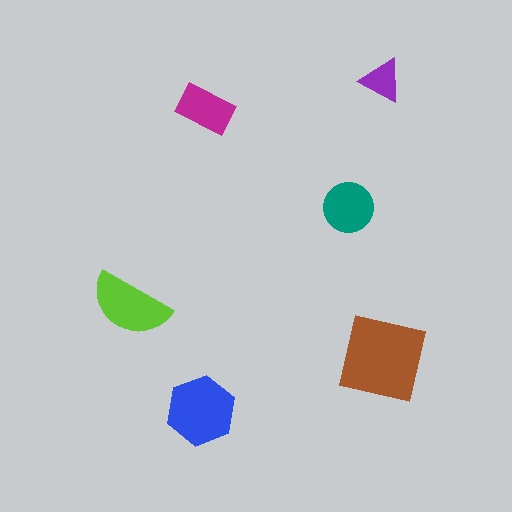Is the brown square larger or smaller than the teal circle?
Larger.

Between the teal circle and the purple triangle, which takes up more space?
The teal circle.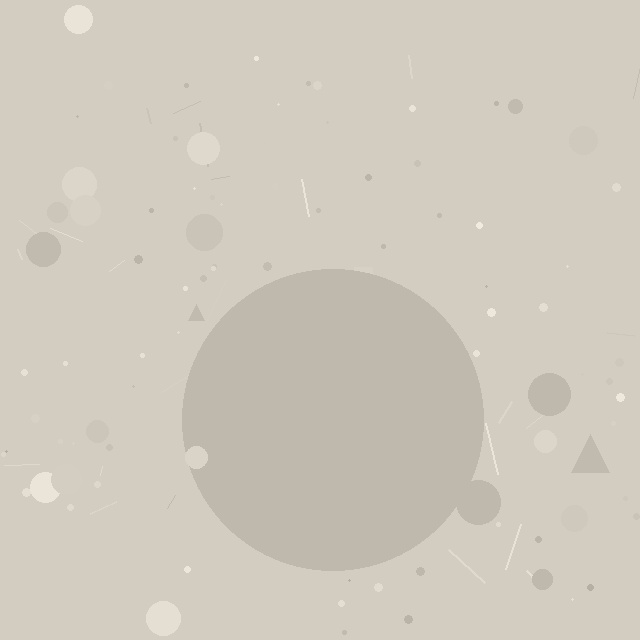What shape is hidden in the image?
A circle is hidden in the image.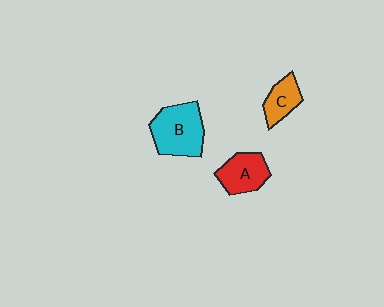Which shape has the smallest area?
Shape C (orange).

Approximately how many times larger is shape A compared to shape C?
Approximately 1.3 times.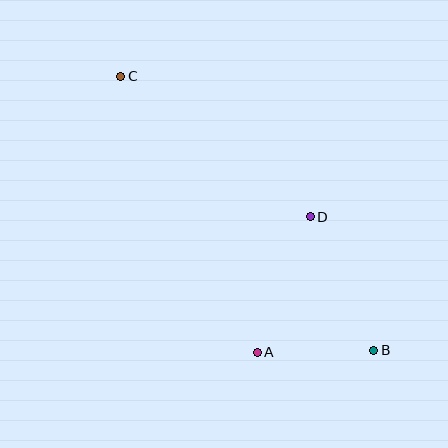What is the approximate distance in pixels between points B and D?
The distance between B and D is approximately 148 pixels.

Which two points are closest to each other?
Points A and B are closest to each other.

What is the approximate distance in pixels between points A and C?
The distance between A and C is approximately 308 pixels.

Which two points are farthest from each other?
Points B and C are farthest from each other.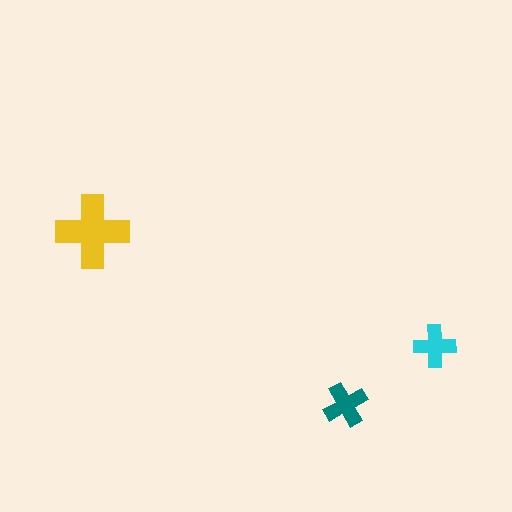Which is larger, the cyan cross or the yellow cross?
The yellow one.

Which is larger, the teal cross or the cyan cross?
The teal one.